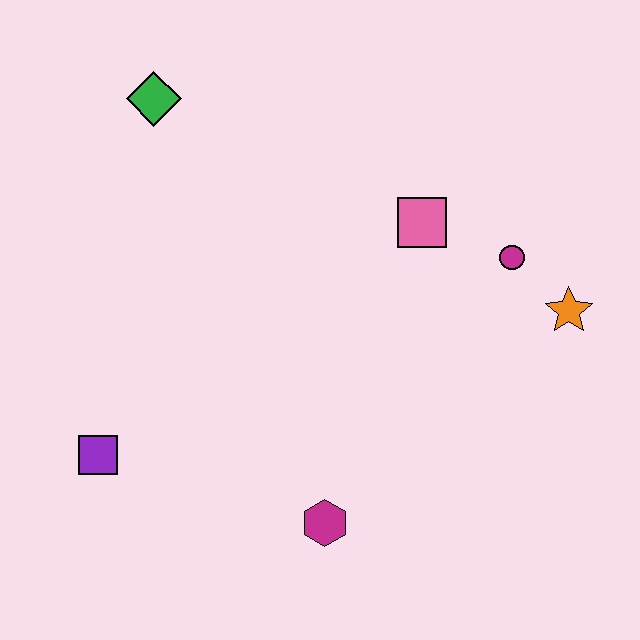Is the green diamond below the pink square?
No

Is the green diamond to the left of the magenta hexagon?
Yes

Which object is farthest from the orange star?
The purple square is farthest from the orange star.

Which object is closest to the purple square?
The magenta hexagon is closest to the purple square.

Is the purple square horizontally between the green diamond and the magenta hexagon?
No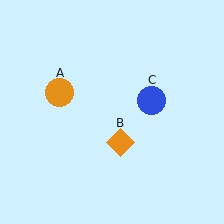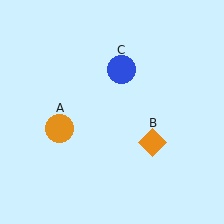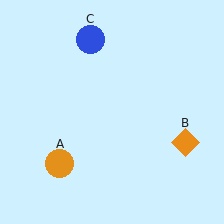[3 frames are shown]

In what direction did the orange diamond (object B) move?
The orange diamond (object B) moved right.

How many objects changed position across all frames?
3 objects changed position: orange circle (object A), orange diamond (object B), blue circle (object C).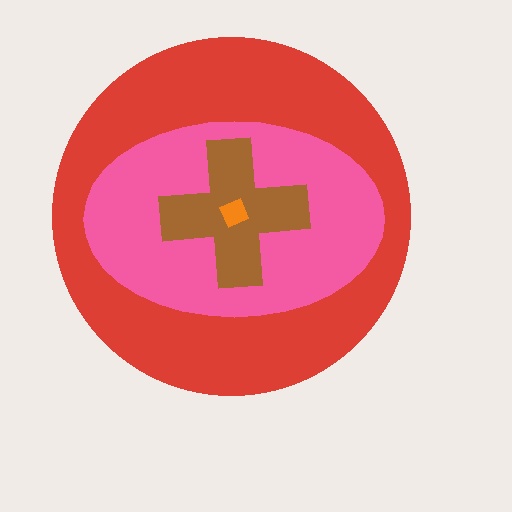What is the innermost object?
The orange diamond.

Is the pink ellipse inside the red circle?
Yes.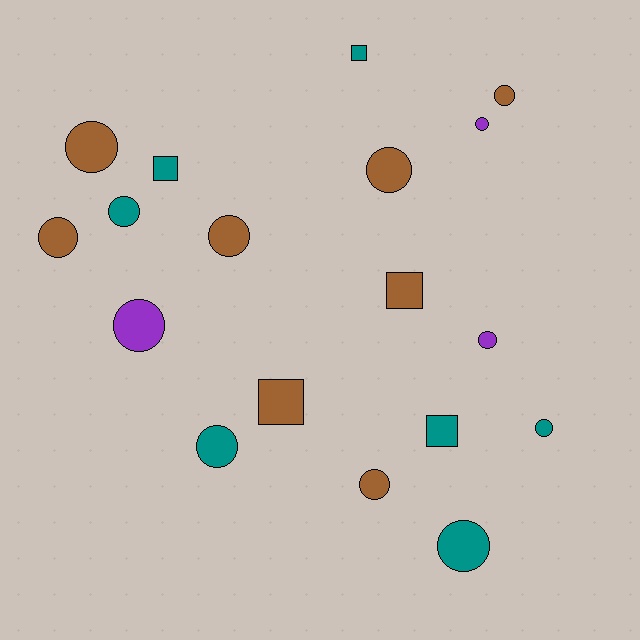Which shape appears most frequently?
Circle, with 13 objects.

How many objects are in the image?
There are 18 objects.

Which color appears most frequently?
Brown, with 8 objects.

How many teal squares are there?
There are 3 teal squares.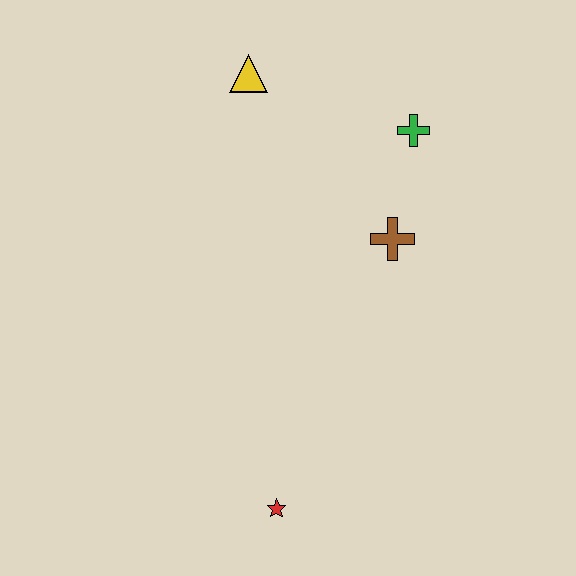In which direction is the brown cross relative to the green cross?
The brown cross is below the green cross.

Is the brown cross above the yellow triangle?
No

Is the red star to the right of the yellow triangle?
Yes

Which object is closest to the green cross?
The brown cross is closest to the green cross.